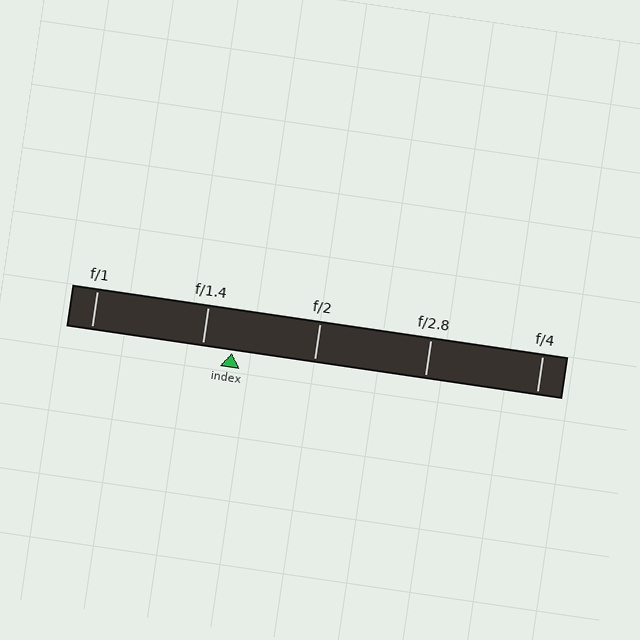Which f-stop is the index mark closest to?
The index mark is closest to f/1.4.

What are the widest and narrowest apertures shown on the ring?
The widest aperture shown is f/1 and the narrowest is f/4.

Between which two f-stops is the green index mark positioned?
The index mark is between f/1.4 and f/2.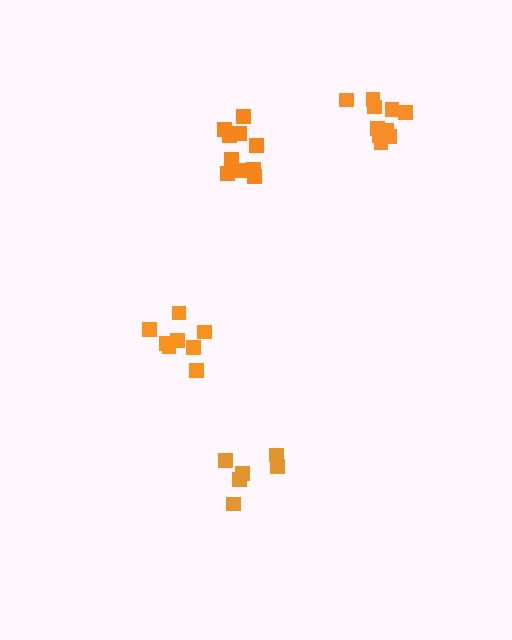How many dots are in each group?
Group 1: 8 dots, Group 2: 10 dots, Group 3: 6 dots, Group 4: 10 dots (34 total).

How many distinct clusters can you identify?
There are 4 distinct clusters.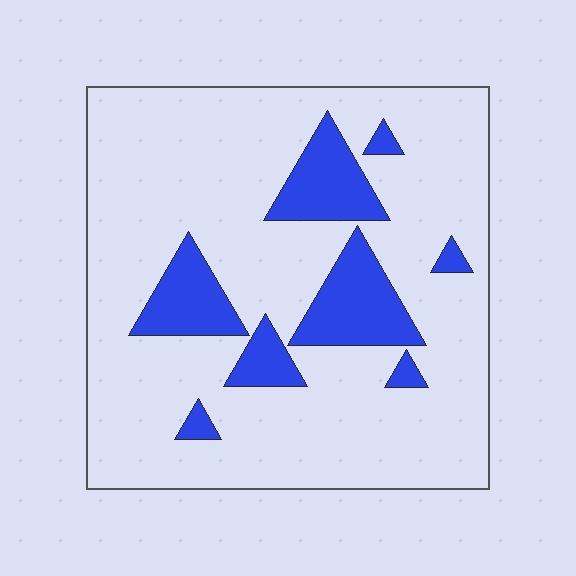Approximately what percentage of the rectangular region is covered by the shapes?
Approximately 20%.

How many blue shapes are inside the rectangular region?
8.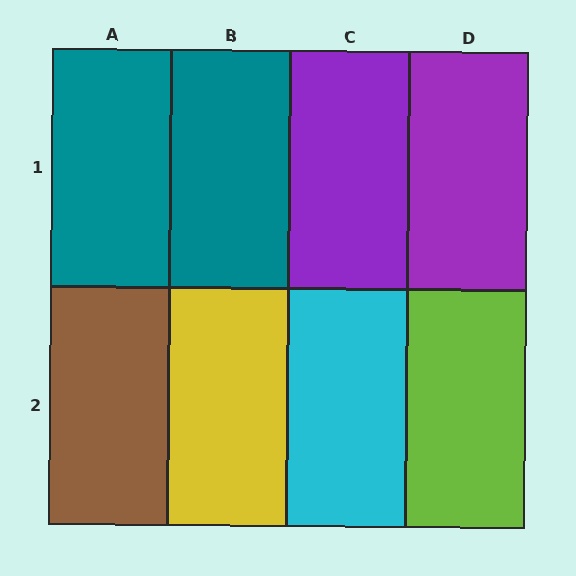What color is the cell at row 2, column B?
Yellow.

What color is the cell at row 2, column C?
Cyan.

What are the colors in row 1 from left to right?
Teal, teal, purple, purple.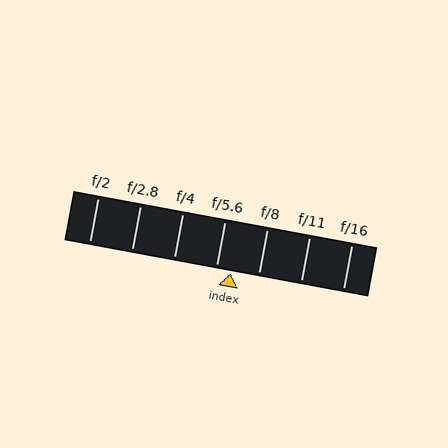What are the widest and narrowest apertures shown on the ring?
The widest aperture shown is f/2 and the narrowest is f/16.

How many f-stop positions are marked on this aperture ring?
There are 7 f-stop positions marked.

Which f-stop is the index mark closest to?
The index mark is closest to f/5.6.